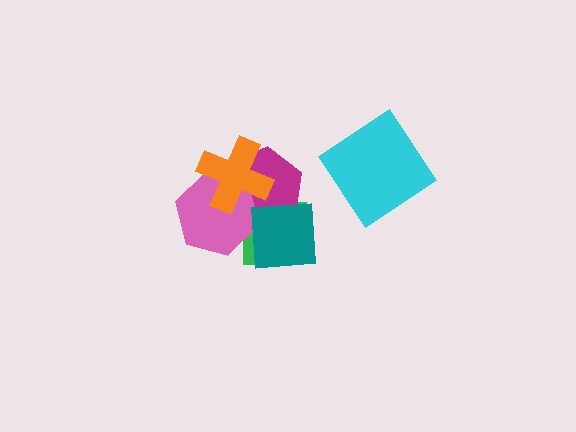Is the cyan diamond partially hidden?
No, no other shape covers it.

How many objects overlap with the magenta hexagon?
4 objects overlap with the magenta hexagon.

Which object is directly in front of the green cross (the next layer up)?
The magenta hexagon is directly in front of the green cross.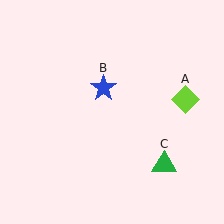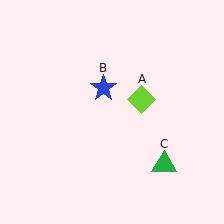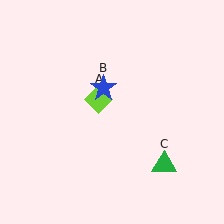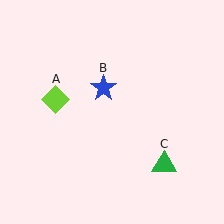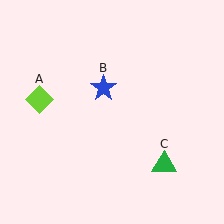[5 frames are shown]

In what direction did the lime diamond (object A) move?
The lime diamond (object A) moved left.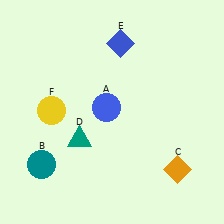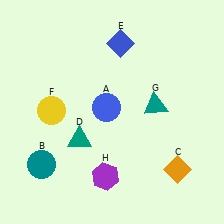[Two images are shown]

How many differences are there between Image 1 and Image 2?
There are 2 differences between the two images.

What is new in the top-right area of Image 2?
A teal triangle (G) was added in the top-right area of Image 2.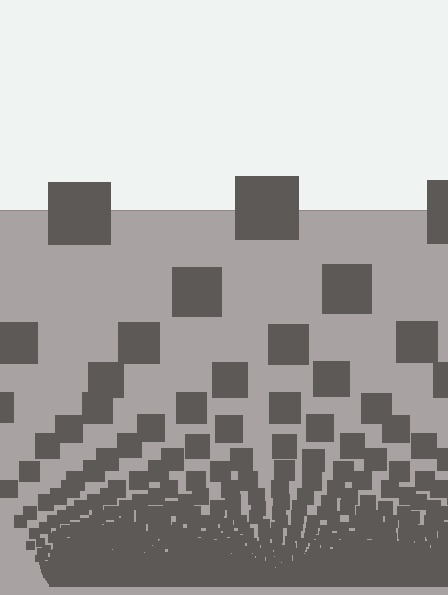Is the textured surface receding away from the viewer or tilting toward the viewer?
The surface appears to tilt toward the viewer. Texture elements get larger and sparser toward the top.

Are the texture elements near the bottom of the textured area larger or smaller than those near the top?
Smaller. The gradient is inverted — elements near the bottom are smaller and denser.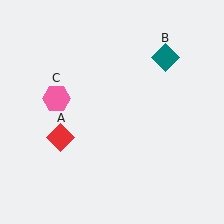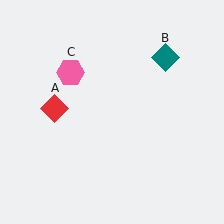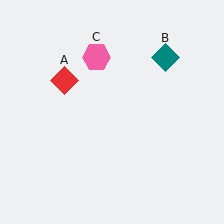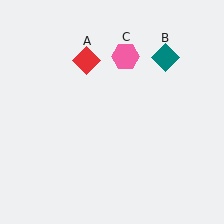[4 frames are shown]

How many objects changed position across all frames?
2 objects changed position: red diamond (object A), pink hexagon (object C).